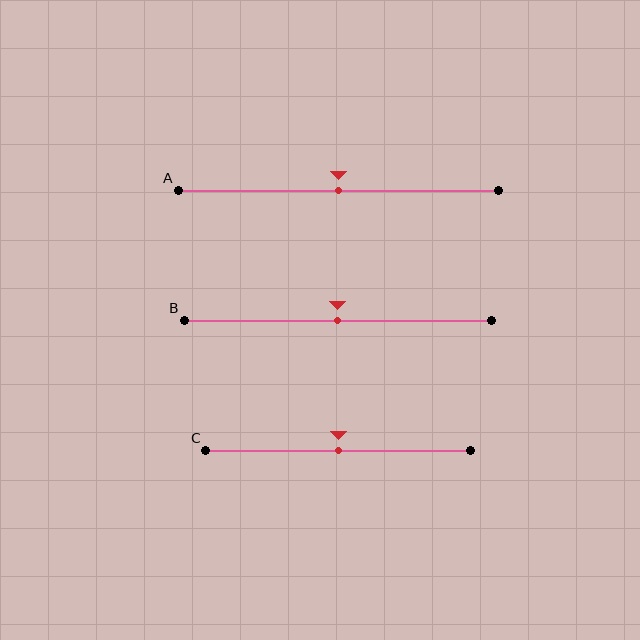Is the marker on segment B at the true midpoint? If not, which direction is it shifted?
Yes, the marker on segment B is at the true midpoint.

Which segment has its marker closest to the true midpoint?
Segment A has its marker closest to the true midpoint.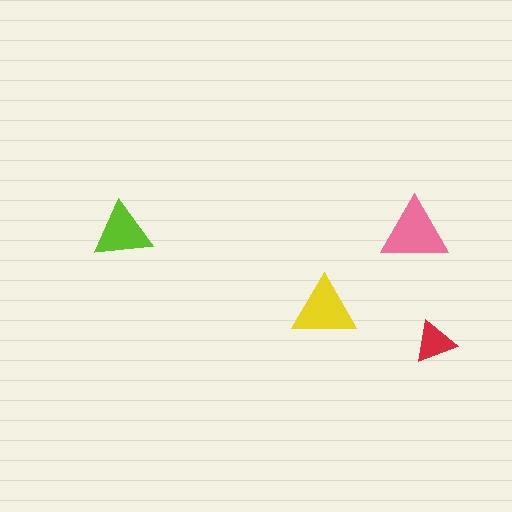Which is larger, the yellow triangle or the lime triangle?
The yellow one.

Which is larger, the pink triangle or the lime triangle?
The pink one.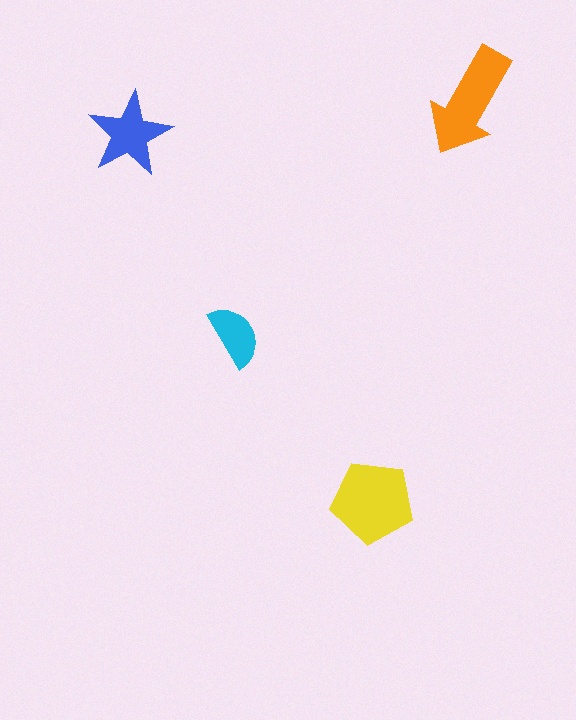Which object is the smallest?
The cyan semicircle.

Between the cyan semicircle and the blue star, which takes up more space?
The blue star.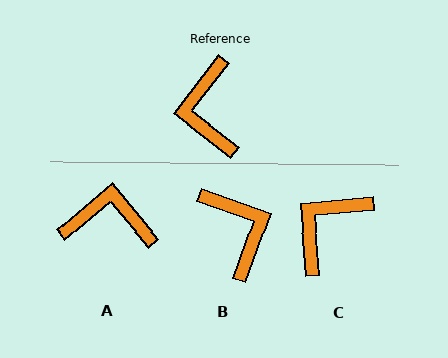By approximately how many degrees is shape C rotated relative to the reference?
Approximately 47 degrees clockwise.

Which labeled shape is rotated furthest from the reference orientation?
B, about 162 degrees away.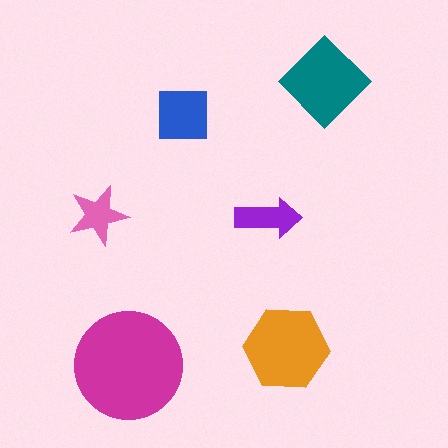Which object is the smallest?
The pink star.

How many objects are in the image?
There are 6 objects in the image.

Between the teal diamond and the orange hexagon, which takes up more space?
The orange hexagon.